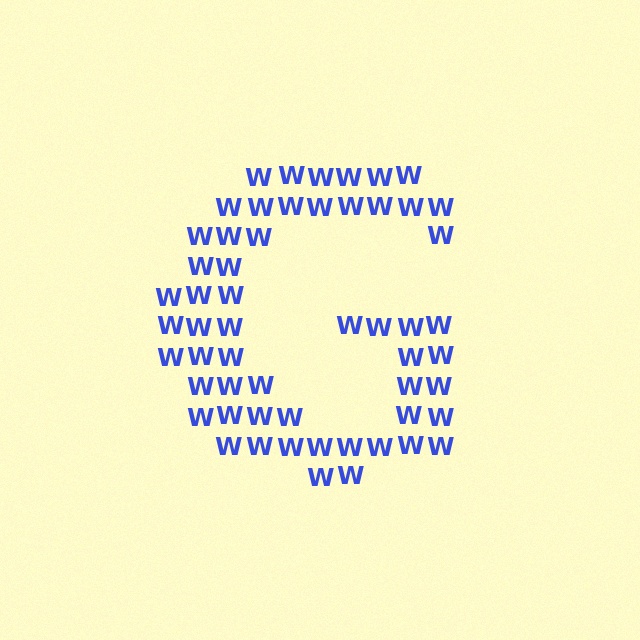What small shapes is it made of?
It is made of small letter W's.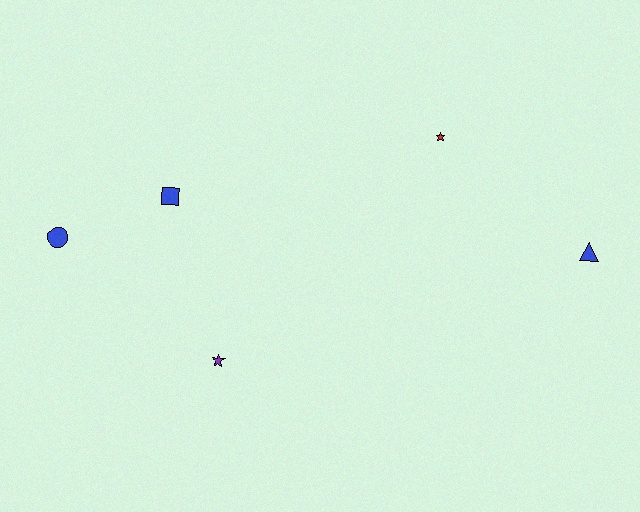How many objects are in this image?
There are 5 objects.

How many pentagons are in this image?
There are no pentagons.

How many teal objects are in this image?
There are no teal objects.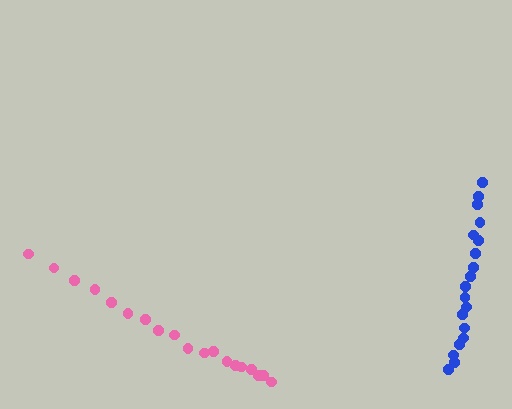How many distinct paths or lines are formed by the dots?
There are 2 distinct paths.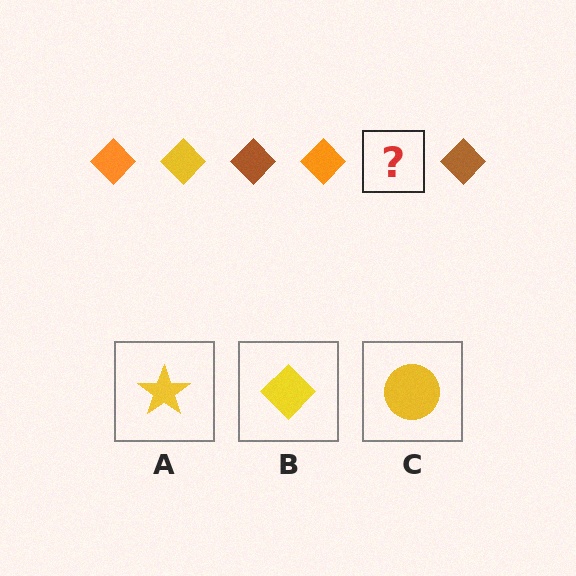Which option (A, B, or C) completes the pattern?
B.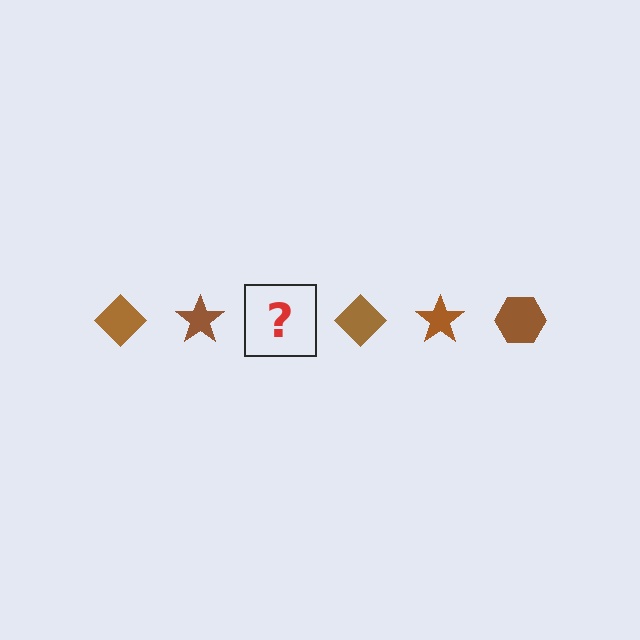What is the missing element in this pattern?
The missing element is a brown hexagon.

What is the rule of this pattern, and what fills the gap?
The rule is that the pattern cycles through diamond, star, hexagon shapes in brown. The gap should be filled with a brown hexagon.